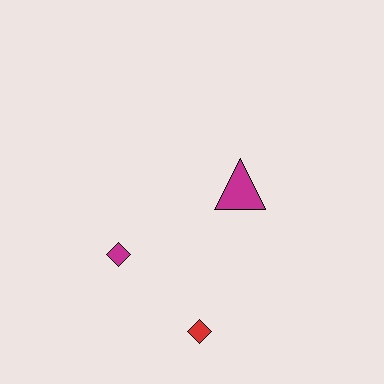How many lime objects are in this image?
There are no lime objects.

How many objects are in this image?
There are 3 objects.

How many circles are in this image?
There are no circles.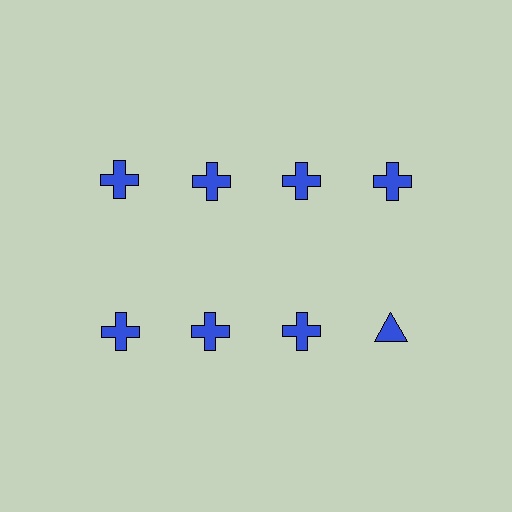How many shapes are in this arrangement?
There are 8 shapes arranged in a grid pattern.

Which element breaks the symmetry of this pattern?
The blue triangle in the second row, second from right column breaks the symmetry. All other shapes are blue crosses.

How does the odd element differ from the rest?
It has a different shape: triangle instead of cross.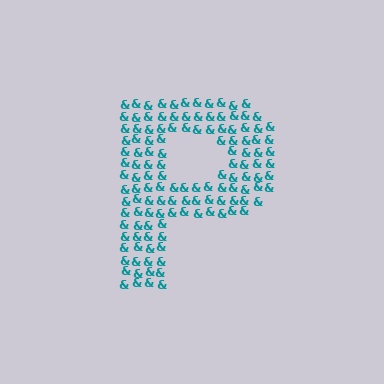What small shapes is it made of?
It is made of small ampersands.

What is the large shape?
The large shape is the letter P.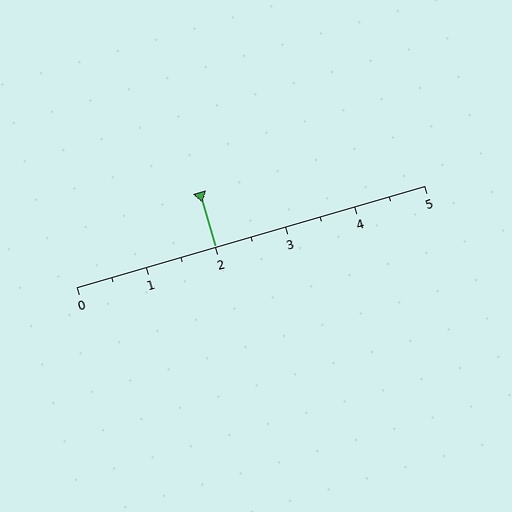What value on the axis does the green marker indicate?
The marker indicates approximately 2.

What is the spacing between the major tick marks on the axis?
The major ticks are spaced 1 apart.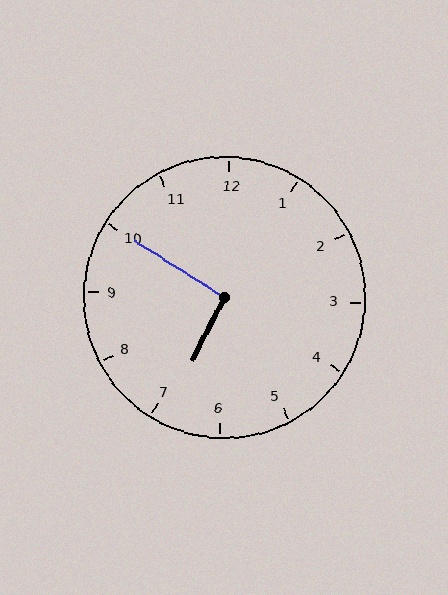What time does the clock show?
6:50.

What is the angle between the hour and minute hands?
Approximately 95 degrees.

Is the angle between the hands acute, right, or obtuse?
It is right.